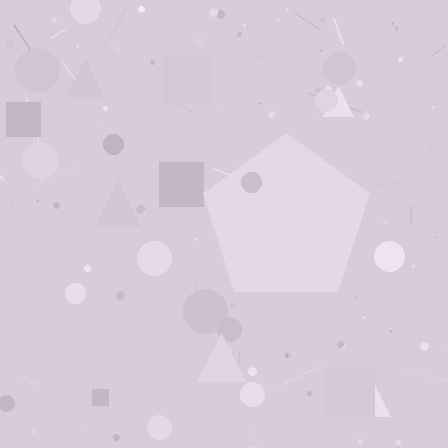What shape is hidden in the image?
A pentagon is hidden in the image.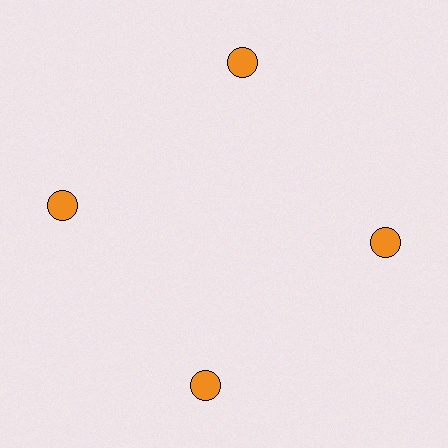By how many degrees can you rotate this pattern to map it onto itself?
The pattern maps onto itself every 90 degrees of rotation.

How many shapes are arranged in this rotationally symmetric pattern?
There are 4 shapes, arranged in 4 groups of 1.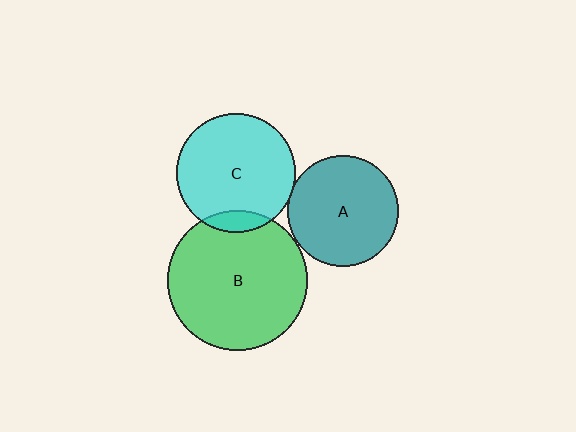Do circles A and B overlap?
Yes.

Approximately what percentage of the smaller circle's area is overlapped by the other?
Approximately 5%.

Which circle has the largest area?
Circle B (green).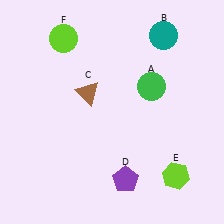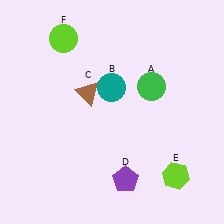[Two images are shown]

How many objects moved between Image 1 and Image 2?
1 object moved between the two images.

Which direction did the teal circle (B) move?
The teal circle (B) moved down.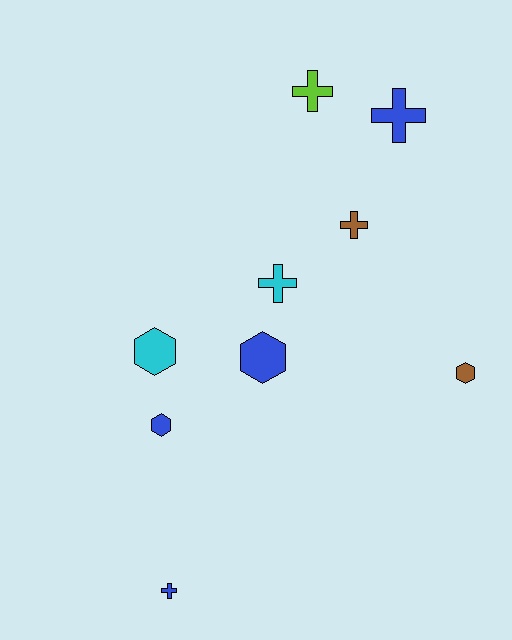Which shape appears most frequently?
Cross, with 5 objects.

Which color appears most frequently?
Blue, with 4 objects.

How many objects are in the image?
There are 9 objects.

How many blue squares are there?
There are no blue squares.